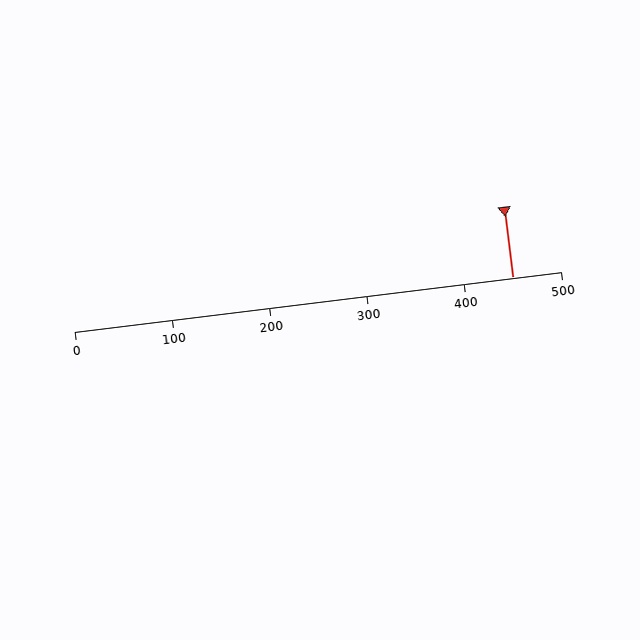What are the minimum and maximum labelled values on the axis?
The axis runs from 0 to 500.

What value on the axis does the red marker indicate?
The marker indicates approximately 450.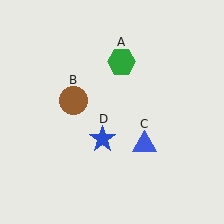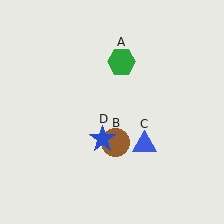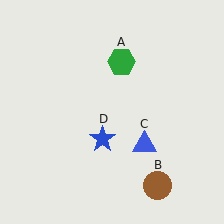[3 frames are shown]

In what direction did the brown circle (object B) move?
The brown circle (object B) moved down and to the right.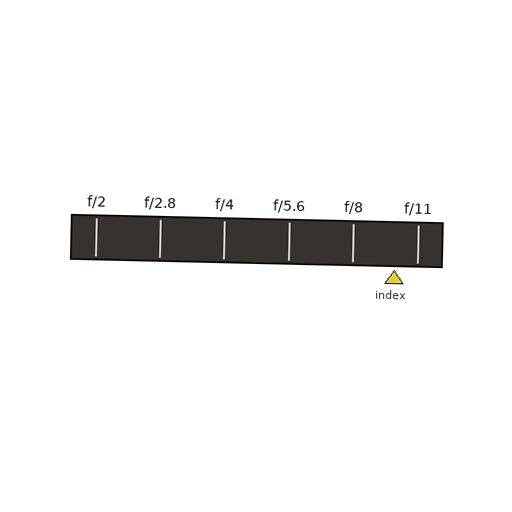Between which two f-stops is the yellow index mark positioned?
The index mark is between f/8 and f/11.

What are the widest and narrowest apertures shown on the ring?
The widest aperture shown is f/2 and the narrowest is f/11.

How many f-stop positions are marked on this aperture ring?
There are 6 f-stop positions marked.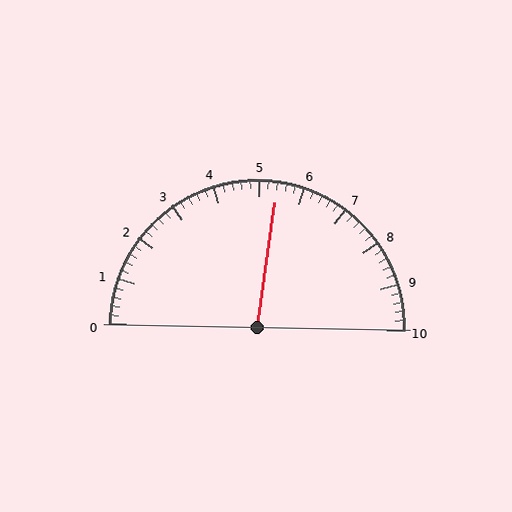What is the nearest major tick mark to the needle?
The nearest major tick mark is 5.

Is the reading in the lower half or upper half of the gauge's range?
The reading is in the upper half of the range (0 to 10).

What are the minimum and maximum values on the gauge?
The gauge ranges from 0 to 10.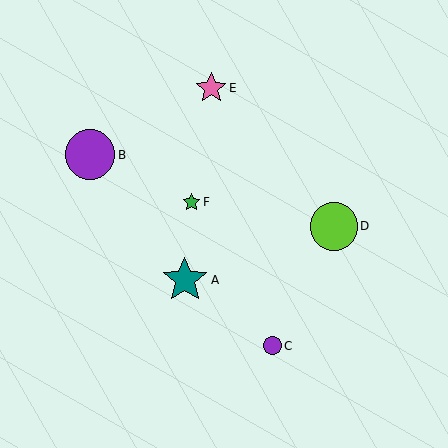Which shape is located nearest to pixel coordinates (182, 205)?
The green star (labeled F) at (192, 202) is nearest to that location.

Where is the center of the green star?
The center of the green star is at (192, 202).